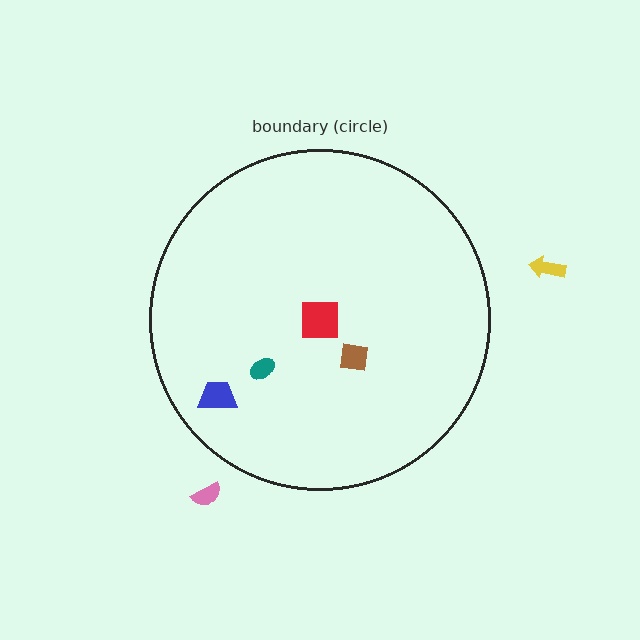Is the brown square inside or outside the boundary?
Inside.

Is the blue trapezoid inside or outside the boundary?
Inside.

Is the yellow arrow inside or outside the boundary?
Outside.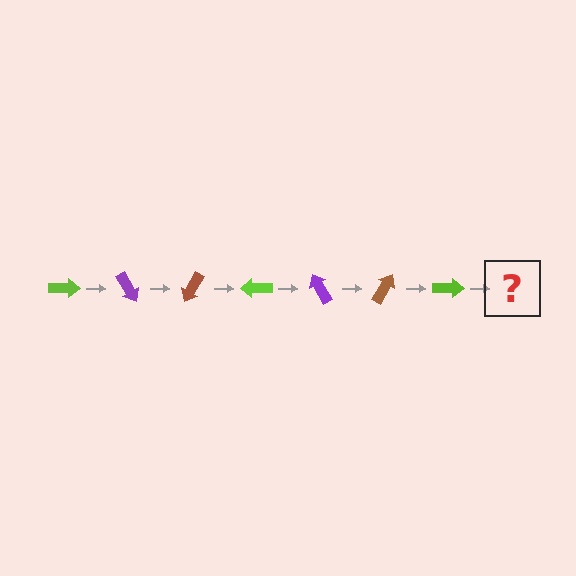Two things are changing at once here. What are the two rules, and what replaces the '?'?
The two rules are that it rotates 60 degrees each step and the color cycles through lime, purple, and brown. The '?' should be a purple arrow, rotated 420 degrees from the start.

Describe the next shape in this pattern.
It should be a purple arrow, rotated 420 degrees from the start.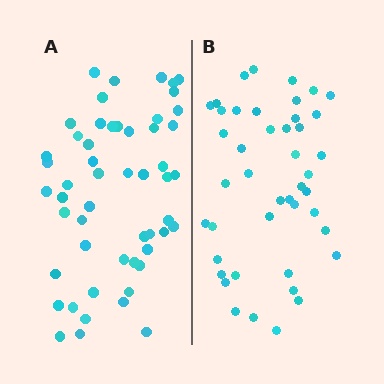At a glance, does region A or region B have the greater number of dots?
Region A (the left region) has more dots.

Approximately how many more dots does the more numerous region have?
Region A has roughly 8 or so more dots than region B.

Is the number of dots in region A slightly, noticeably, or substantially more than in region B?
Region A has only slightly more — the two regions are fairly close. The ratio is roughly 1.2 to 1.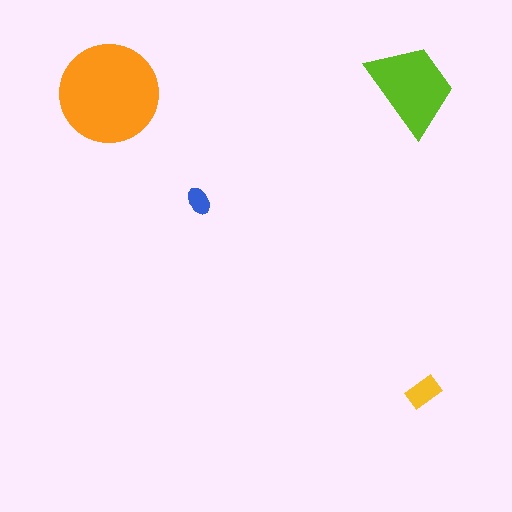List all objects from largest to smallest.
The orange circle, the lime trapezoid, the yellow rectangle, the blue ellipse.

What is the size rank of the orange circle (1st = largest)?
1st.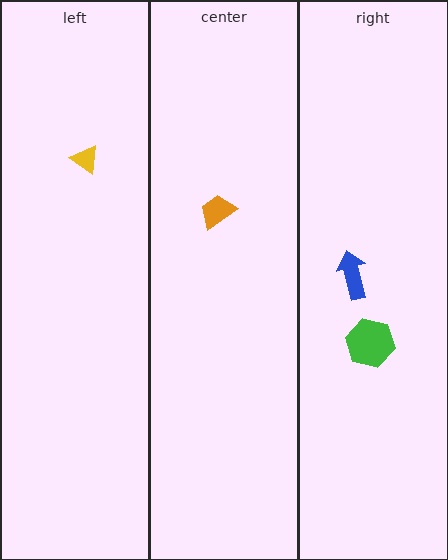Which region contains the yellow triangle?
The left region.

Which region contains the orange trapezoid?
The center region.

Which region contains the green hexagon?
The right region.